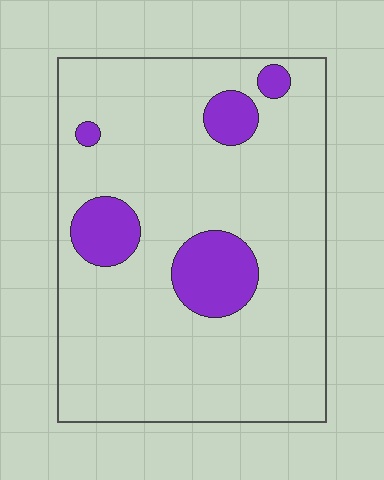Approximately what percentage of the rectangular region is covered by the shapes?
Approximately 15%.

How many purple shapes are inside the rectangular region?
5.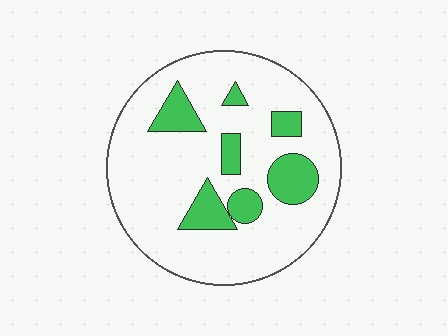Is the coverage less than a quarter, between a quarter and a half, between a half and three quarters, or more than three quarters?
Less than a quarter.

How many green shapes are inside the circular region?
7.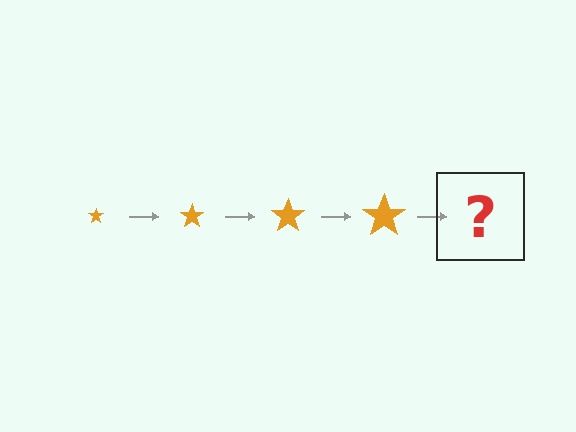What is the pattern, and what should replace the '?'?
The pattern is that the star gets progressively larger each step. The '?' should be an orange star, larger than the previous one.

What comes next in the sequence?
The next element should be an orange star, larger than the previous one.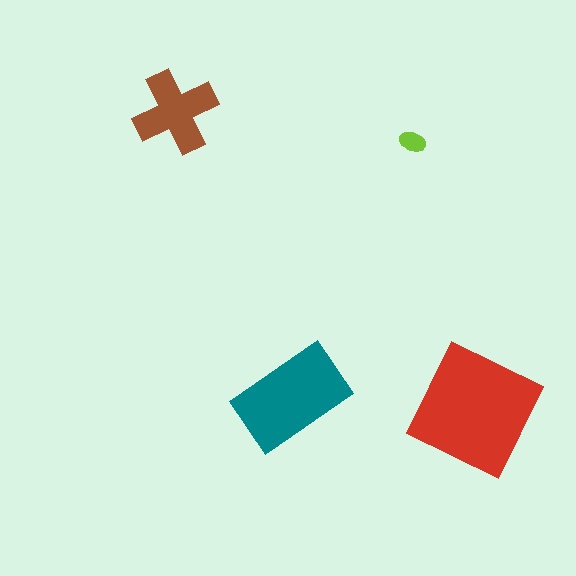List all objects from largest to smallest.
The red square, the teal rectangle, the brown cross, the lime ellipse.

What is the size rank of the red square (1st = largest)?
1st.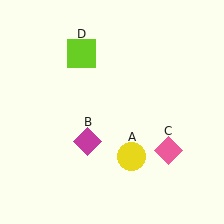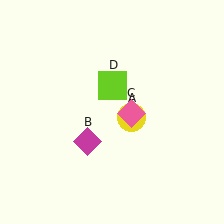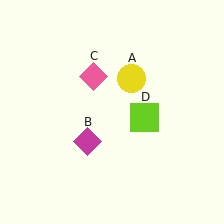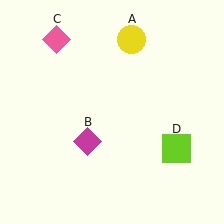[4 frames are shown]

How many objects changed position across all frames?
3 objects changed position: yellow circle (object A), pink diamond (object C), lime square (object D).